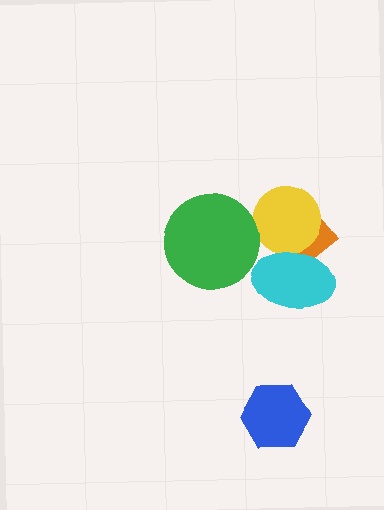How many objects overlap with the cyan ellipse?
2 objects overlap with the cyan ellipse.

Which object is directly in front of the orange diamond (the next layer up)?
The yellow circle is directly in front of the orange diamond.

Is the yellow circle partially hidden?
Yes, it is partially covered by another shape.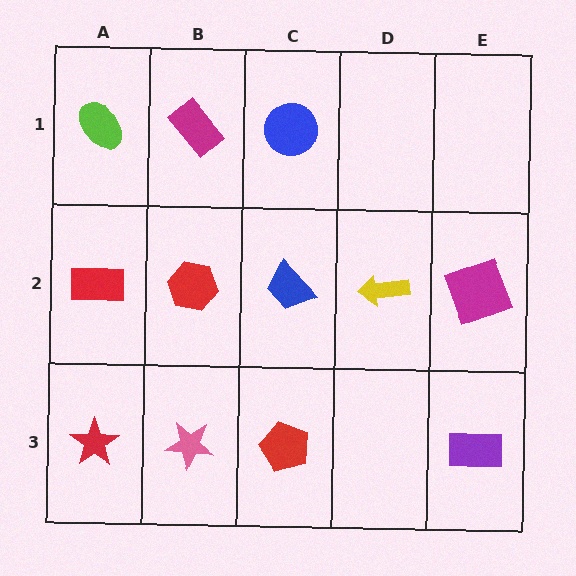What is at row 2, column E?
A magenta square.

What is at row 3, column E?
A purple rectangle.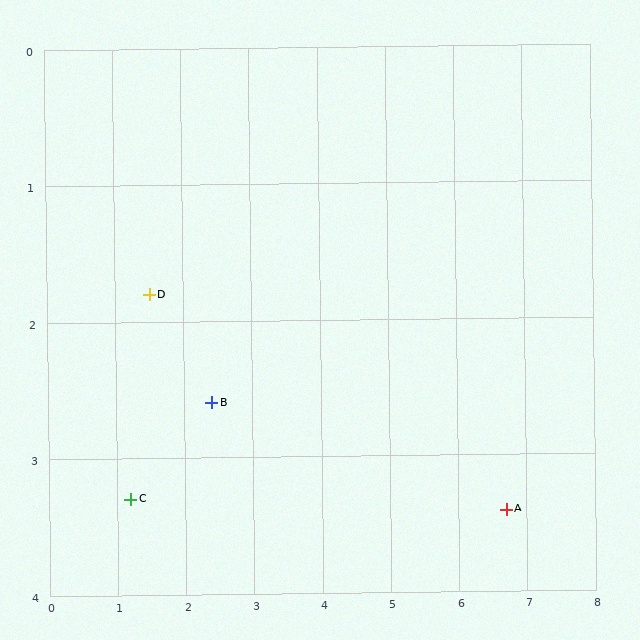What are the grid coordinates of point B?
Point B is at approximately (2.4, 2.6).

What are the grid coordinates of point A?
Point A is at approximately (6.7, 3.4).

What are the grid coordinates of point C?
Point C is at approximately (1.2, 3.3).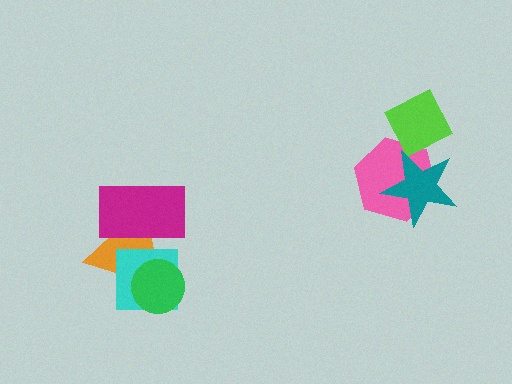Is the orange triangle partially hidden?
Yes, it is partially covered by another shape.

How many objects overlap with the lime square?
1 object overlaps with the lime square.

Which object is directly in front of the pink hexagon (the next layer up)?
The lime square is directly in front of the pink hexagon.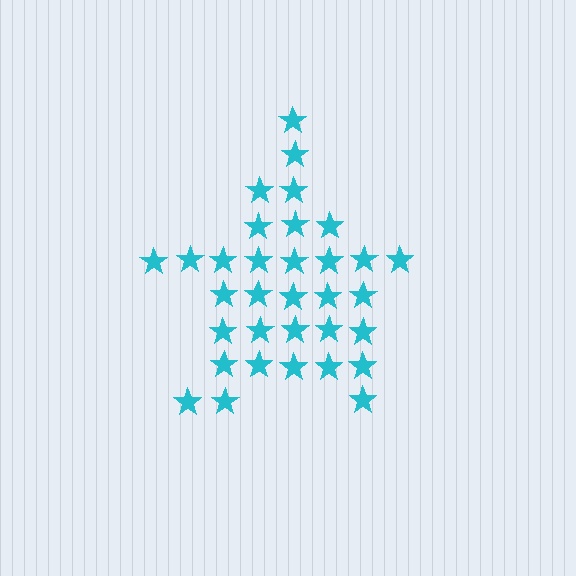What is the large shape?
The large shape is a star.